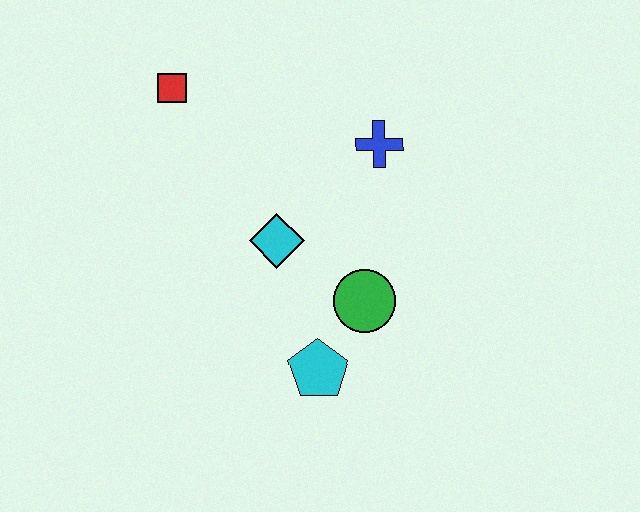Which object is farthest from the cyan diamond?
The red square is farthest from the cyan diamond.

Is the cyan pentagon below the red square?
Yes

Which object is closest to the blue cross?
The cyan diamond is closest to the blue cross.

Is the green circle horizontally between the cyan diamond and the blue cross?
Yes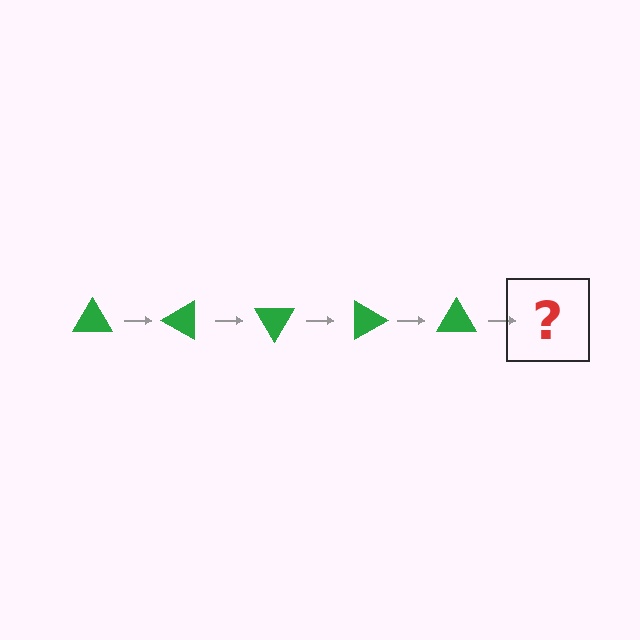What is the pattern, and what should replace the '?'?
The pattern is that the triangle rotates 30 degrees each step. The '?' should be a green triangle rotated 150 degrees.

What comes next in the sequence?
The next element should be a green triangle rotated 150 degrees.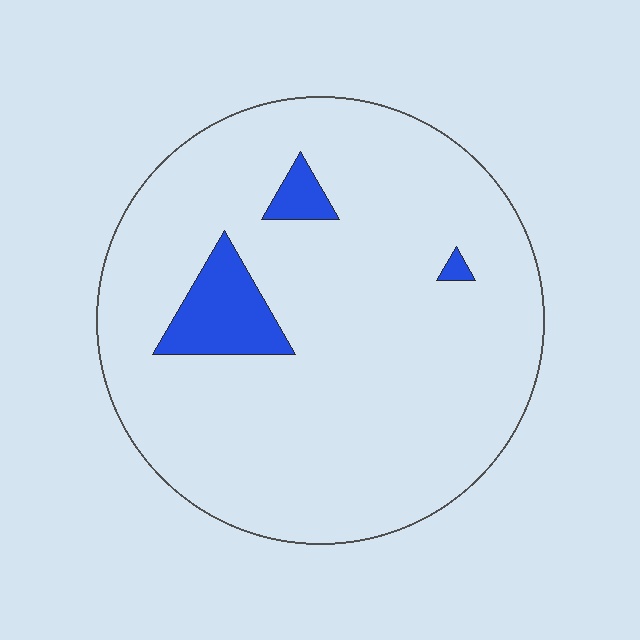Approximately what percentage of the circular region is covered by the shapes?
Approximately 10%.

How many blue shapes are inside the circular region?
3.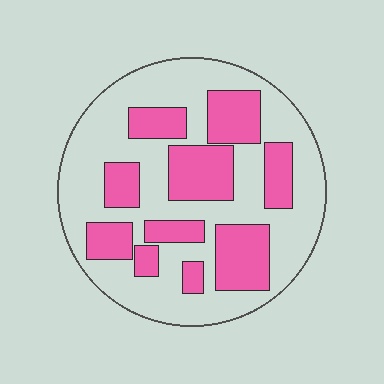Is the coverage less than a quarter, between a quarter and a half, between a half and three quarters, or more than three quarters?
Between a quarter and a half.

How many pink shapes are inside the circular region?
10.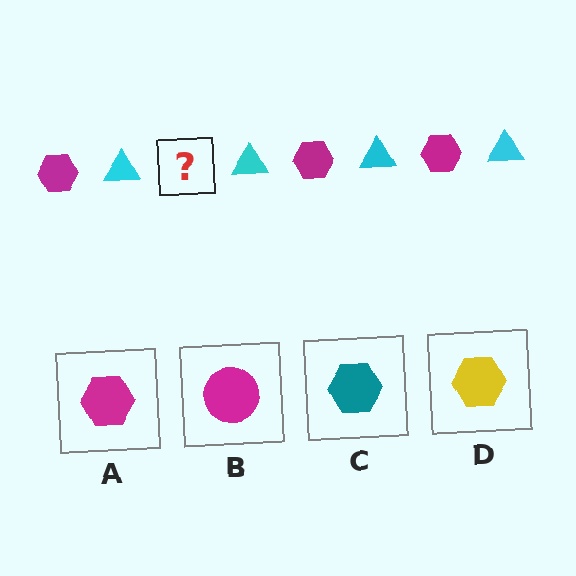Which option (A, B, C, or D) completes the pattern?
A.